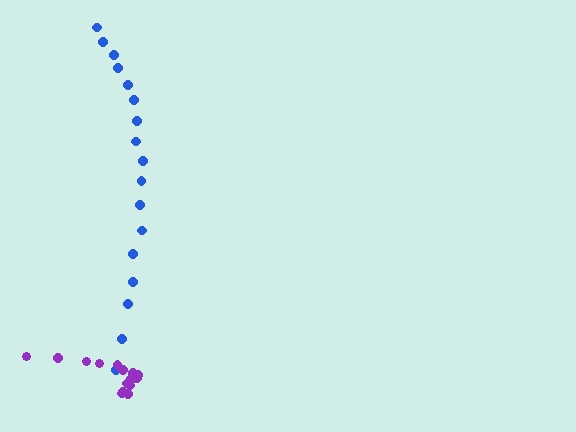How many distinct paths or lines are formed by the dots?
There are 2 distinct paths.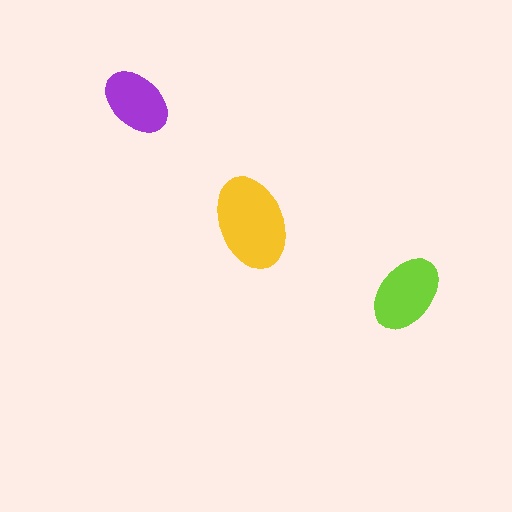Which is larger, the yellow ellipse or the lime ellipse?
The yellow one.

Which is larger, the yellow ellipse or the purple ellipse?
The yellow one.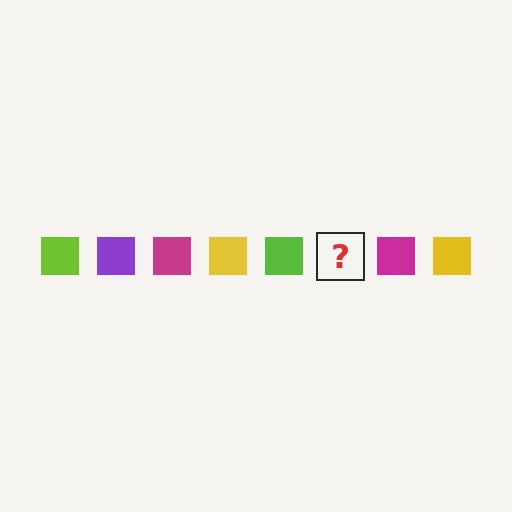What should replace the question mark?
The question mark should be replaced with a purple square.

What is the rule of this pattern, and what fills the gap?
The rule is that the pattern cycles through lime, purple, magenta, yellow squares. The gap should be filled with a purple square.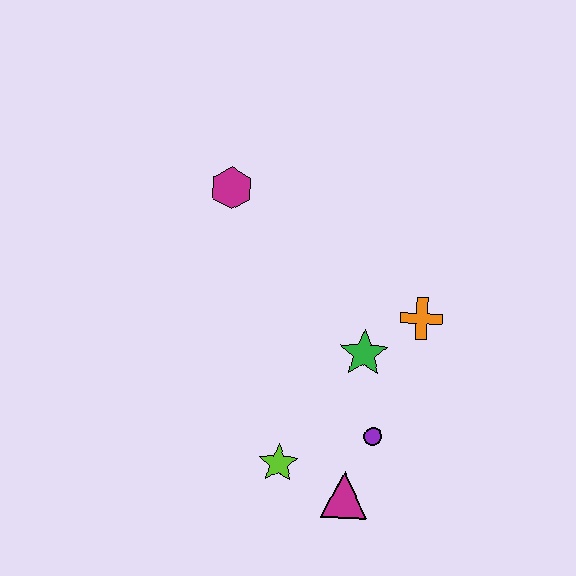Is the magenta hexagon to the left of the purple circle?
Yes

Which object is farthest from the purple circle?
The magenta hexagon is farthest from the purple circle.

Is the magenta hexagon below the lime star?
No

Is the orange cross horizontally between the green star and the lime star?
No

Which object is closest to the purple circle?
The magenta triangle is closest to the purple circle.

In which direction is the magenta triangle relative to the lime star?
The magenta triangle is to the right of the lime star.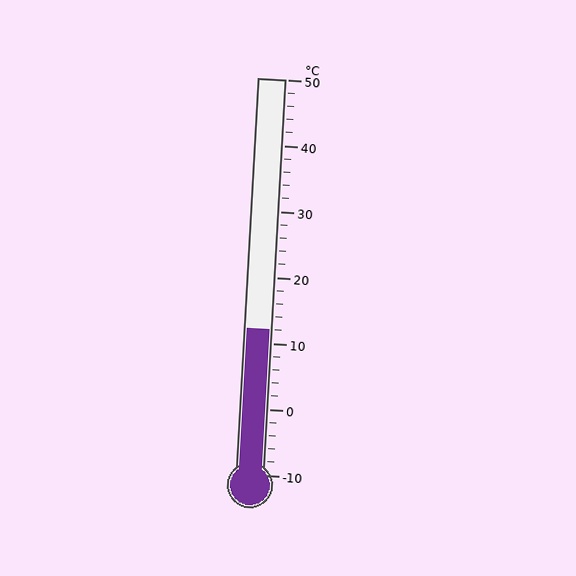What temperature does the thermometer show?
The thermometer shows approximately 12°C.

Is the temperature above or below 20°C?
The temperature is below 20°C.